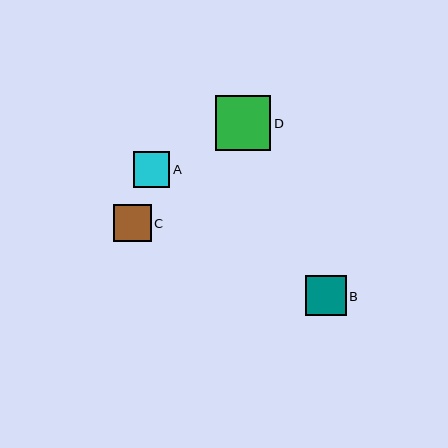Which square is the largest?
Square D is the largest with a size of approximately 55 pixels.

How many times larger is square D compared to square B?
Square D is approximately 1.4 times the size of square B.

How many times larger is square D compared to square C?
Square D is approximately 1.5 times the size of square C.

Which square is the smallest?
Square A is the smallest with a size of approximately 36 pixels.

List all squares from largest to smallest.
From largest to smallest: D, B, C, A.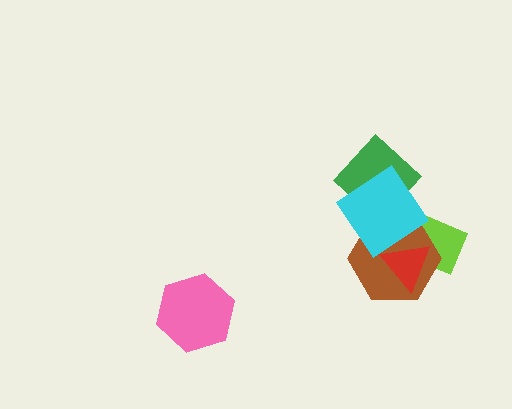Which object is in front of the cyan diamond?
The red triangle is in front of the cyan diamond.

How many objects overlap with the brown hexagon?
3 objects overlap with the brown hexagon.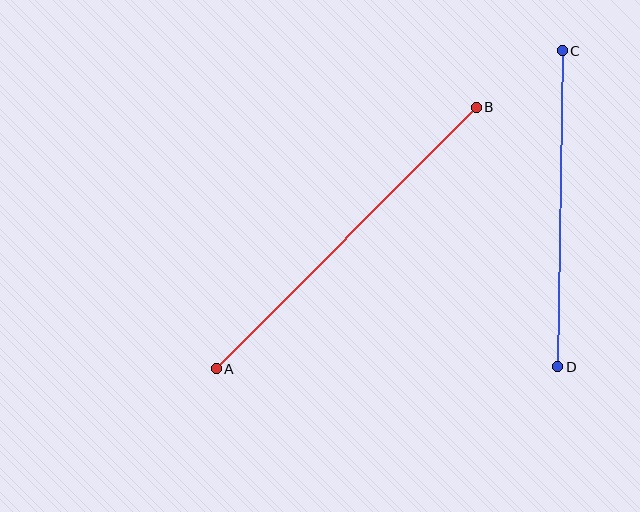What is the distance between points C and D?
The distance is approximately 316 pixels.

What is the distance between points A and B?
The distance is approximately 369 pixels.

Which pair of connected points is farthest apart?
Points A and B are farthest apart.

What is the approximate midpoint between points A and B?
The midpoint is at approximately (346, 238) pixels.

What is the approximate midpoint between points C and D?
The midpoint is at approximately (560, 209) pixels.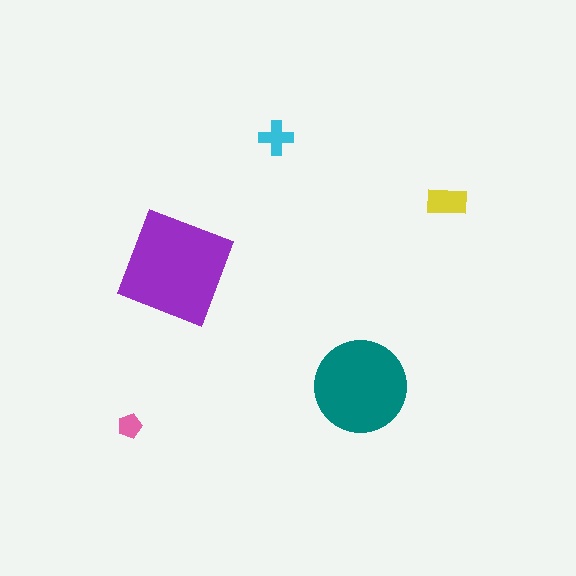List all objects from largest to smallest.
The purple diamond, the teal circle, the yellow rectangle, the cyan cross, the pink pentagon.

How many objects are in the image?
There are 5 objects in the image.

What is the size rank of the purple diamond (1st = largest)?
1st.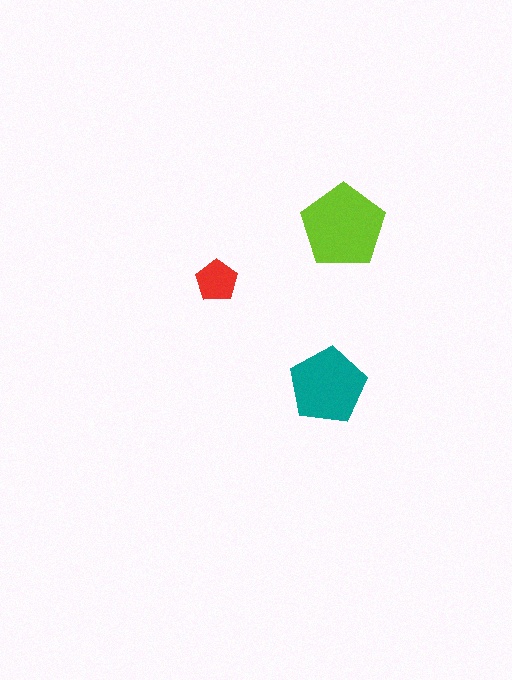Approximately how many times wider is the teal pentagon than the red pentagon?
About 2 times wider.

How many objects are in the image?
There are 3 objects in the image.